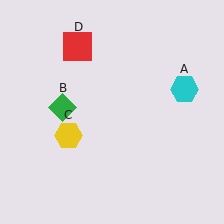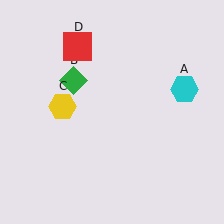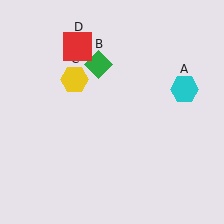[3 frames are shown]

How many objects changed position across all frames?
2 objects changed position: green diamond (object B), yellow hexagon (object C).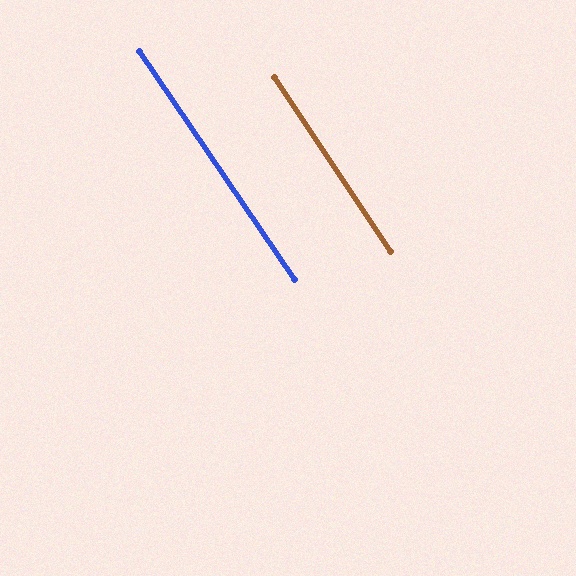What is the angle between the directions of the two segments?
Approximately 1 degree.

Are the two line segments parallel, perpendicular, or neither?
Parallel — their directions differ by only 0.8°.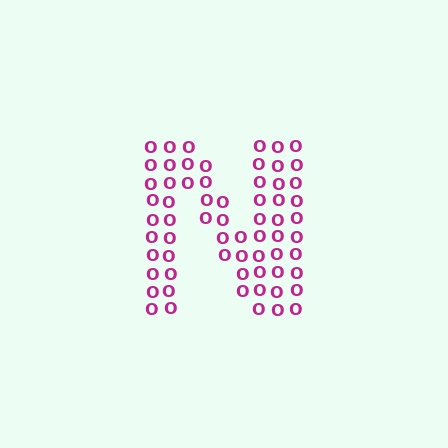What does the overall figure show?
The overall figure shows the letter N.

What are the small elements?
The small elements are letter O's.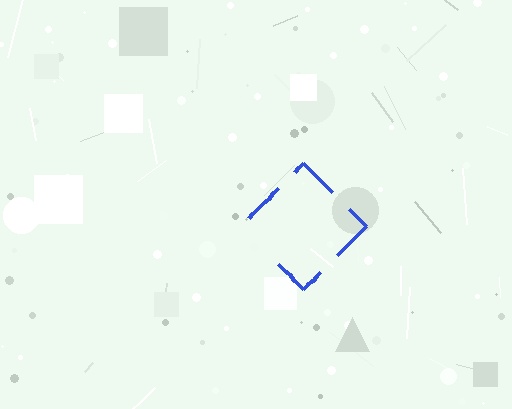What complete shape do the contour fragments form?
The contour fragments form a diamond.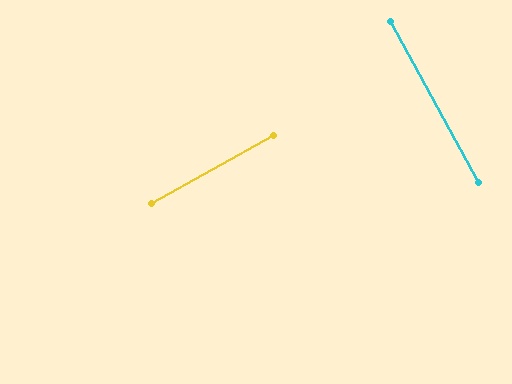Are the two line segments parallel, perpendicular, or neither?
Perpendicular — they meet at approximately 89°.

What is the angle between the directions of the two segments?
Approximately 89 degrees.